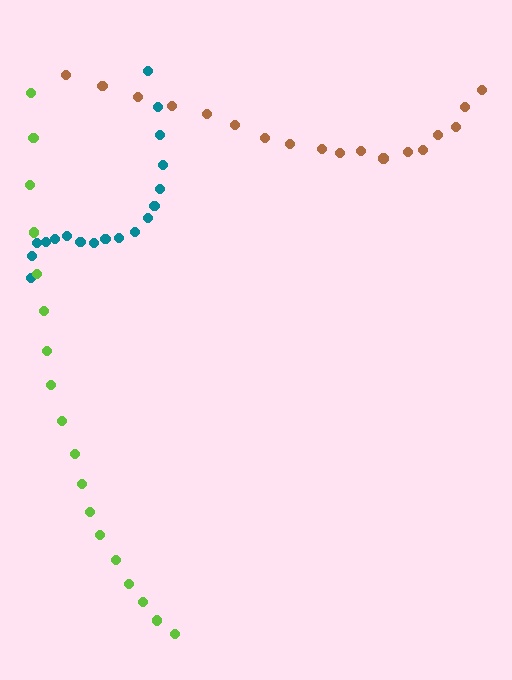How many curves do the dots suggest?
There are 3 distinct paths.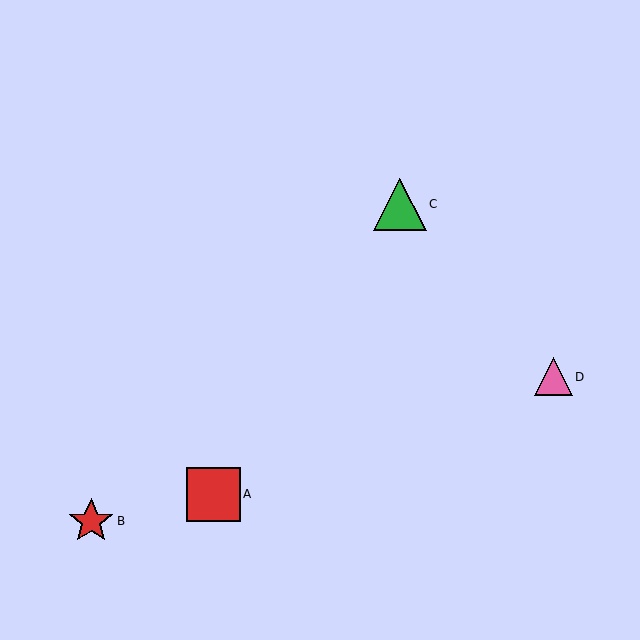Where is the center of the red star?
The center of the red star is at (91, 521).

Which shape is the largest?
The red square (labeled A) is the largest.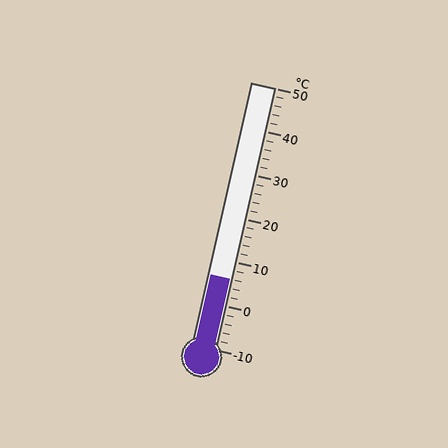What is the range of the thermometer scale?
The thermometer scale ranges from -10°C to 50°C.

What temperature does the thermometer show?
The thermometer shows approximately 6°C.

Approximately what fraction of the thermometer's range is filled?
The thermometer is filled to approximately 25% of its range.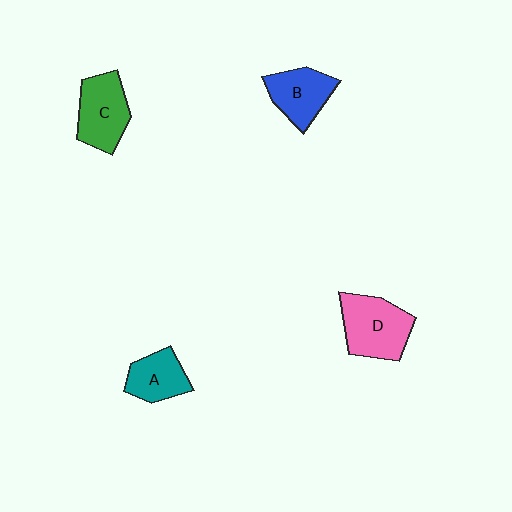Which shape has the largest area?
Shape D (pink).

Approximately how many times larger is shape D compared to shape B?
Approximately 1.3 times.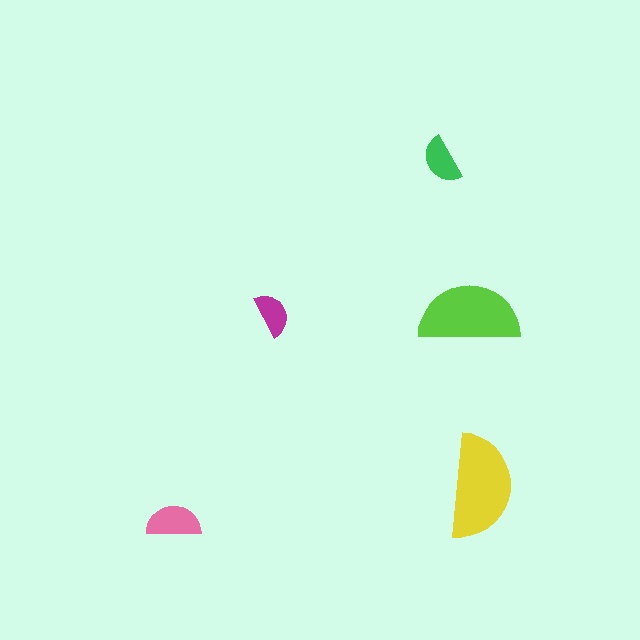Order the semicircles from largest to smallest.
the yellow one, the lime one, the pink one, the green one, the magenta one.